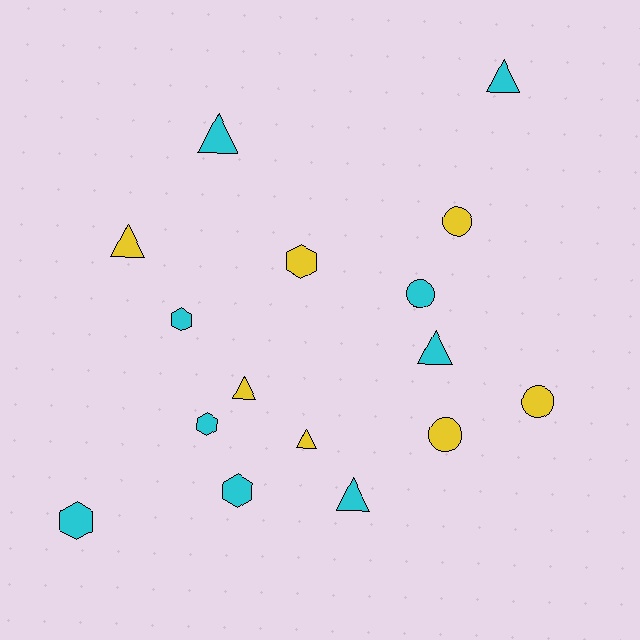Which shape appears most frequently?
Triangle, with 7 objects.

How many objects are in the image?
There are 16 objects.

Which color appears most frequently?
Cyan, with 9 objects.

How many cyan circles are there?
There is 1 cyan circle.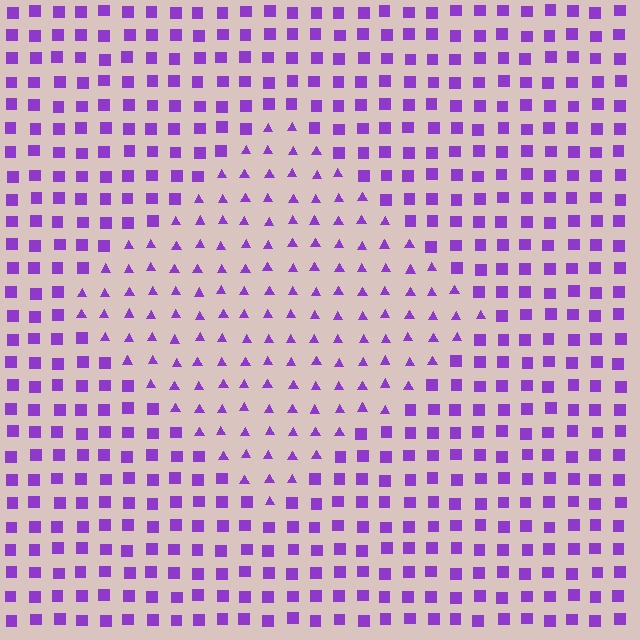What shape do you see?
I see a diamond.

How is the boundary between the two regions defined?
The boundary is defined by a change in element shape: triangles inside vs. squares outside. All elements share the same color and spacing.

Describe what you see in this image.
The image is filled with small purple elements arranged in a uniform grid. A diamond-shaped region contains triangles, while the surrounding area contains squares. The boundary is defined purely by the change in element shape.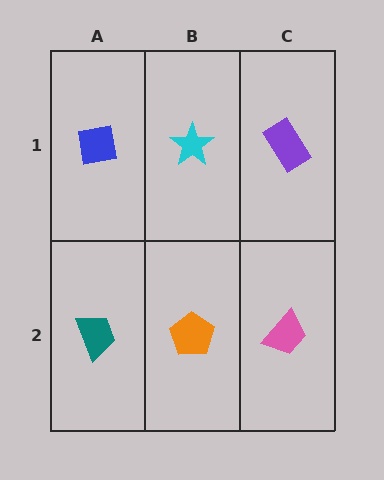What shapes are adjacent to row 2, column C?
A purple rectangle (row 1, column C), an orange pentagon (row 2, column B).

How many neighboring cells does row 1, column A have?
2.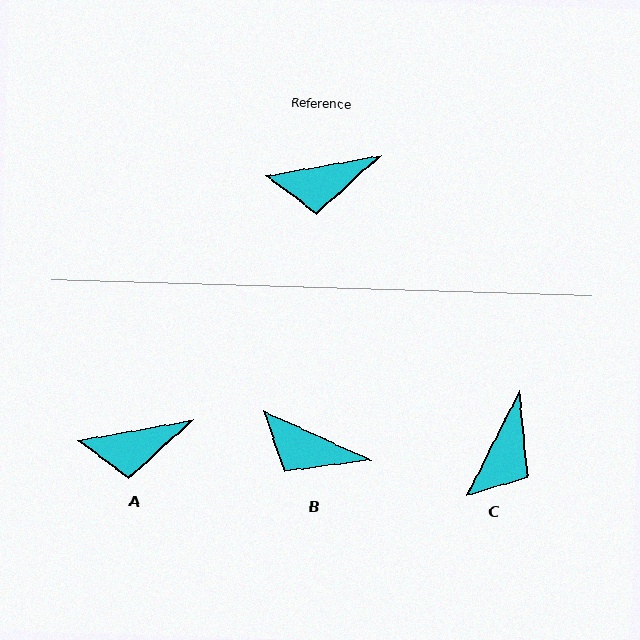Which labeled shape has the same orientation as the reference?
A.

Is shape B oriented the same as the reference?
No, it is off by about 35 degrees.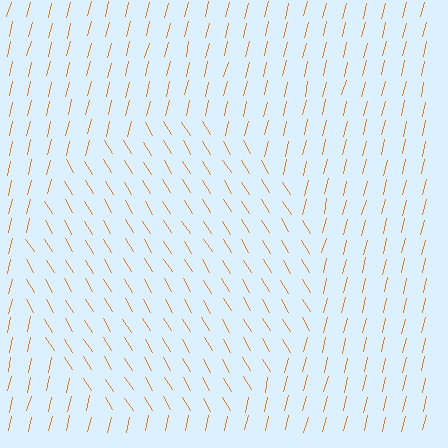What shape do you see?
I see a circle.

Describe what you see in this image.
The image is filled with small orange line segments. A circle region in the image has lines oriented differently from the surrounding lines, creating a visible texture boundary.